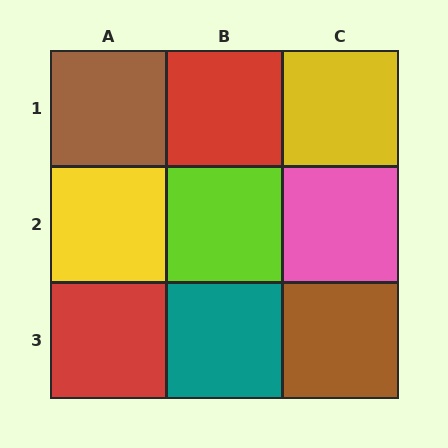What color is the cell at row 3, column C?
Brown.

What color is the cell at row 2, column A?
Yellow.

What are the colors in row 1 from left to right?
Brown, red, yellow.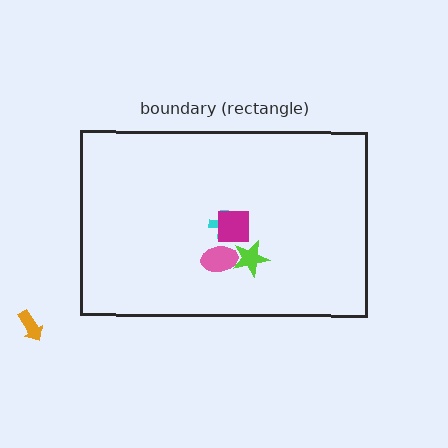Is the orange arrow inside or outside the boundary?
Outside.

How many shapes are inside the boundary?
4 inside, 1 outside.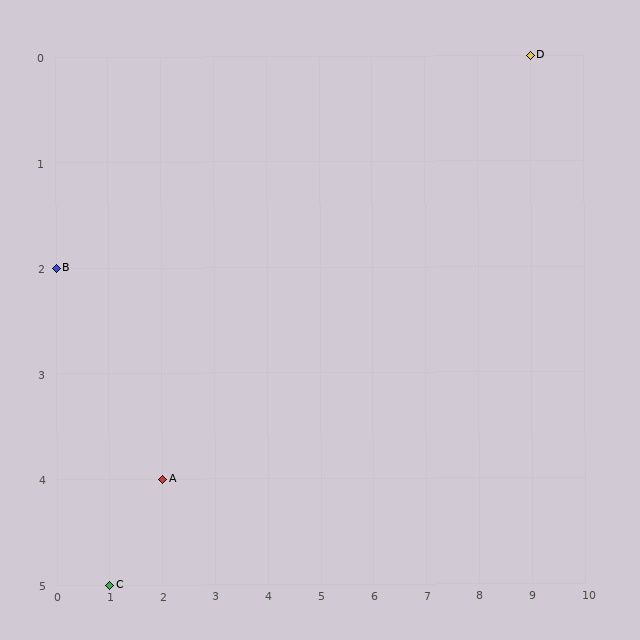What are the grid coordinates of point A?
Point A is at grid coordinates (2, 4).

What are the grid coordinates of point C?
Point C is at grid coordinates (1, 5).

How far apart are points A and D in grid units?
Points A and D are 7 columns and 4 rows apart (about 8.1 grid units diagonally).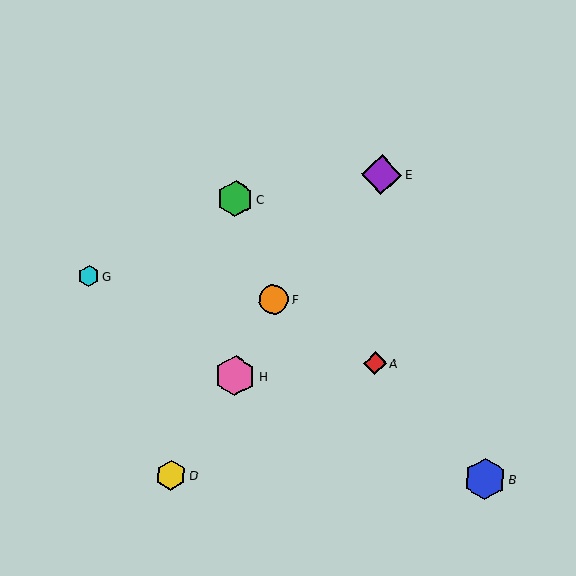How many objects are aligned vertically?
2 objects (A, E) are aligned vertically.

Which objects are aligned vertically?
Objects A, E are aligned vertically.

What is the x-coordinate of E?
Object E is at x≈382.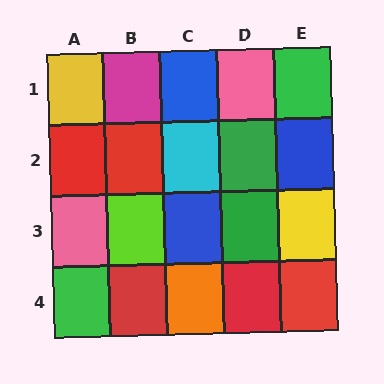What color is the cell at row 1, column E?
Green.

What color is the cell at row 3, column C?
Blue.